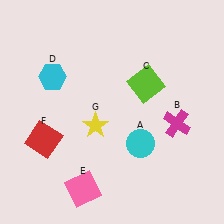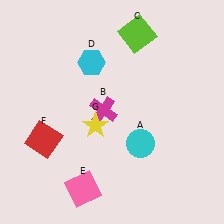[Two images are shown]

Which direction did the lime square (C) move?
The lime square (C) moved up.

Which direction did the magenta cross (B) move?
The magenta cross (B) moved left.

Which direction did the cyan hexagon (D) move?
The cyan hexagon (D) moved right.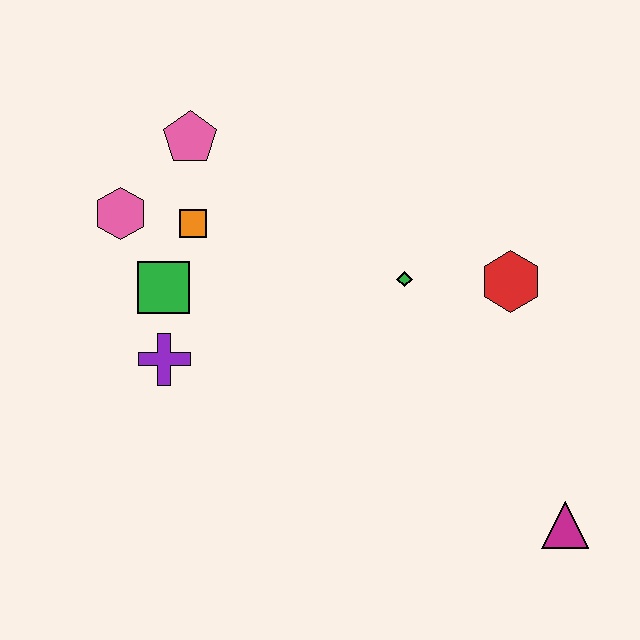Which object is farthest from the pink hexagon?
The magenta triangle is farthest from the pink hexagon.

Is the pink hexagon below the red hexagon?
No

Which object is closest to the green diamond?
The red hexagon is closest to the green diamond.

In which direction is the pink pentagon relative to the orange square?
The pink pentagon is above the orange square.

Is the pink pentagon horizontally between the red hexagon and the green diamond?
No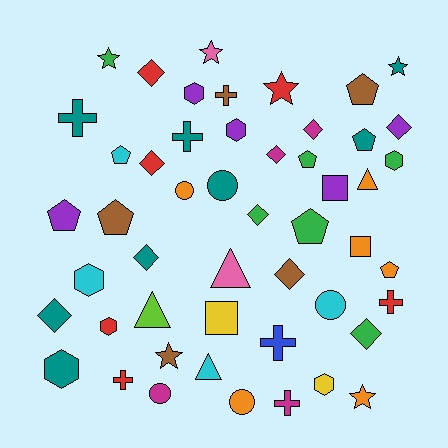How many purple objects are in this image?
There are 5 purple objects.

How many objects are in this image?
There are 50 objects.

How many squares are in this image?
There are 3 squares.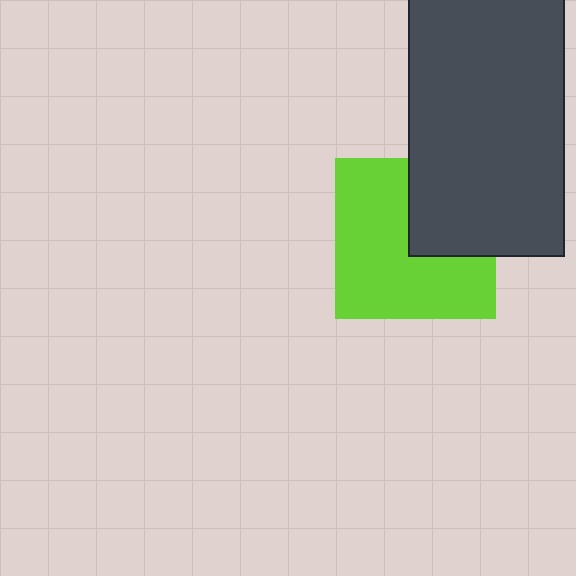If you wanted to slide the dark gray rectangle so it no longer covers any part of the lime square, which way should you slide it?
Slide it toward the upper-right — that is the most direct way to separate the two shapes.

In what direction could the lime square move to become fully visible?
The lime square could move toward the lower-left. That would shift it out from behind the dark gray rectangle entirely.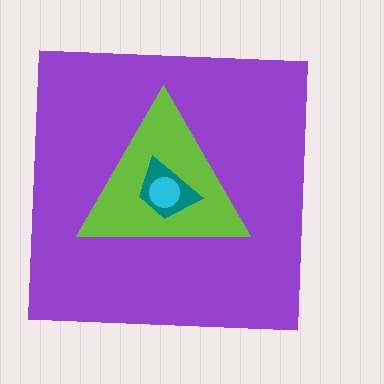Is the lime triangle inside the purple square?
Yes.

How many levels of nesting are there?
4.